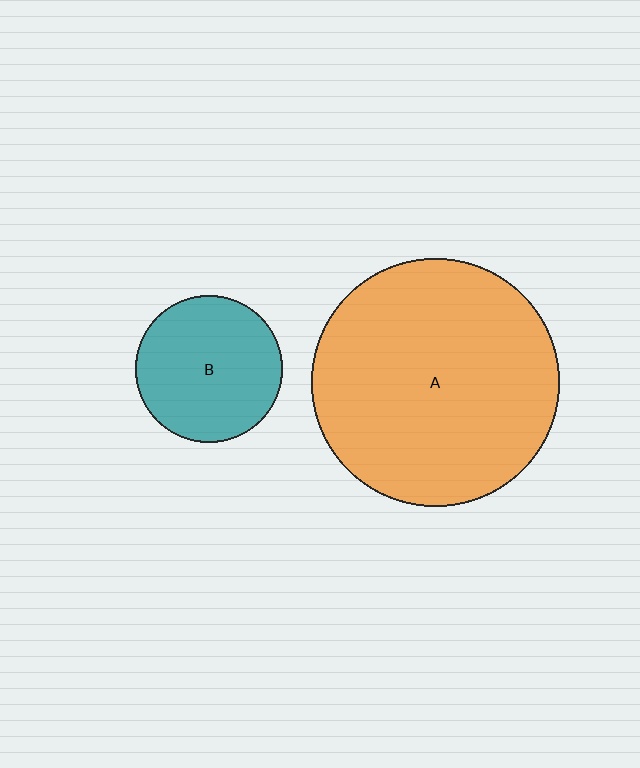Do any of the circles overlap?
No, none of the circles overlap.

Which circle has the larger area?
Circle A (orange).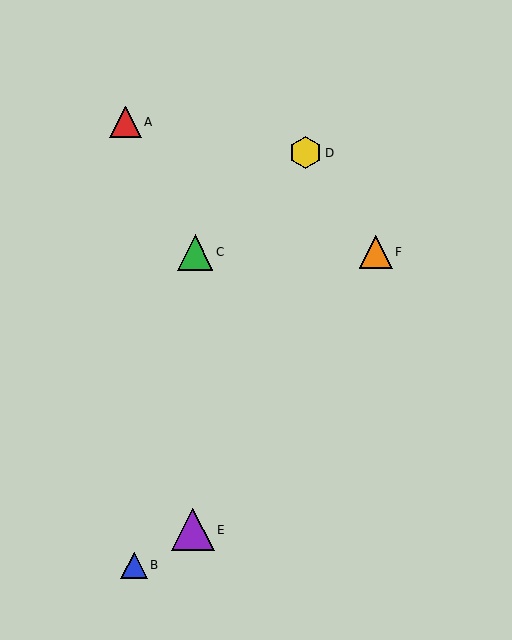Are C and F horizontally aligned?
Yes, both are at y≈252.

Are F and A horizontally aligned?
No, F is at y≈252 and A is at y≈122.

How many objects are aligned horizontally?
2 objects (C, F) are aligned horizontally.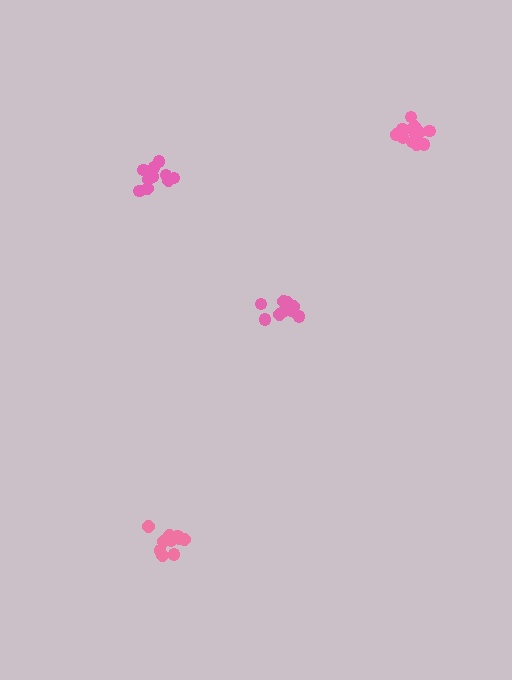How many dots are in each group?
Group 1: 13 dots, Group 2: 11 dots, Group 3: 13 dots, Group 4: 10 dots (47 total).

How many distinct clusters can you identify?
There are 4 distinct clusters.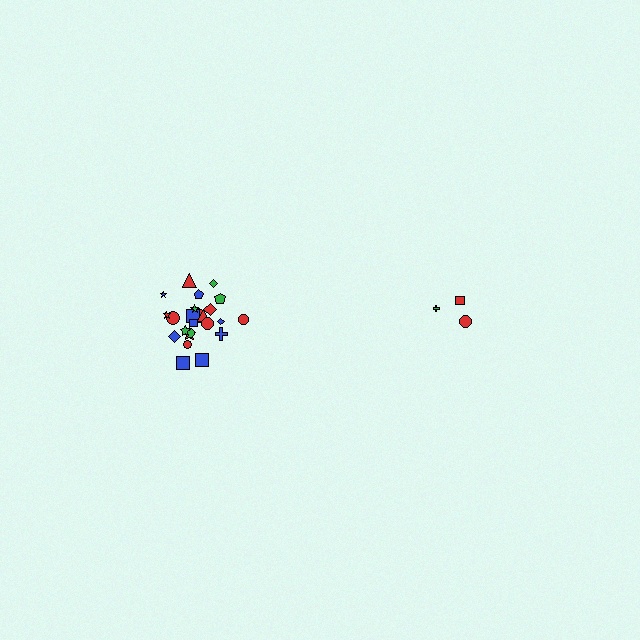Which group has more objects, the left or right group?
The left group.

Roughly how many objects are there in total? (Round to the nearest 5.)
Roughly 30 objects in total.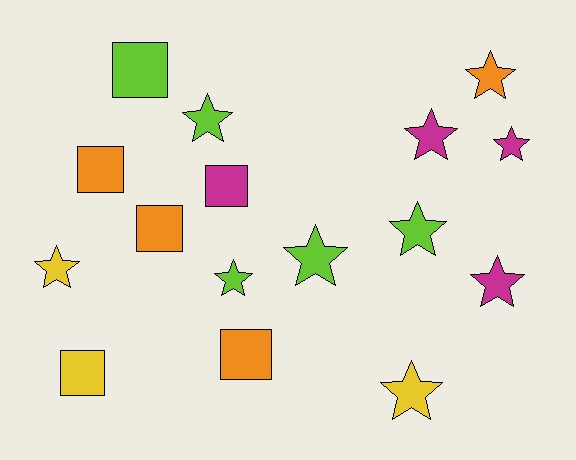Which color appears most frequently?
Lime, with 5 objects.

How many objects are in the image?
There are 16 objects.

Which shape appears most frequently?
Star, with 10 objects.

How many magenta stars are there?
There are 3 magenta stars.